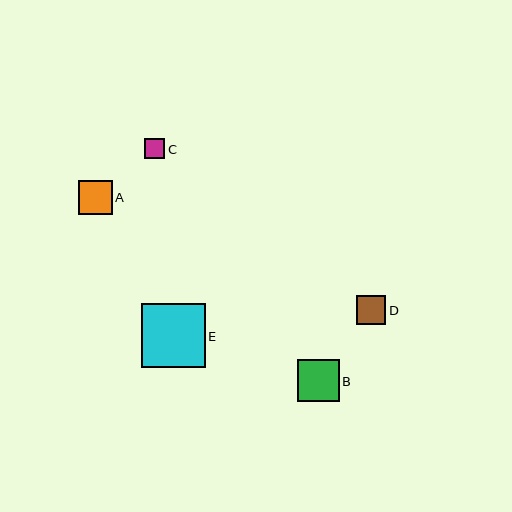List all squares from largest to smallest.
From largest to smallest: E, B, A, D, C.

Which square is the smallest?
Square C is the smallest with a size of approximately 20 pixels.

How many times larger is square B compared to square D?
Square B is approximately 1.4 times the size of square D.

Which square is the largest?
Square E is the largest with a size of approximately 64 pixels.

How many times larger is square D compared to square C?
Square D is approximately 1.5 times the size of square C.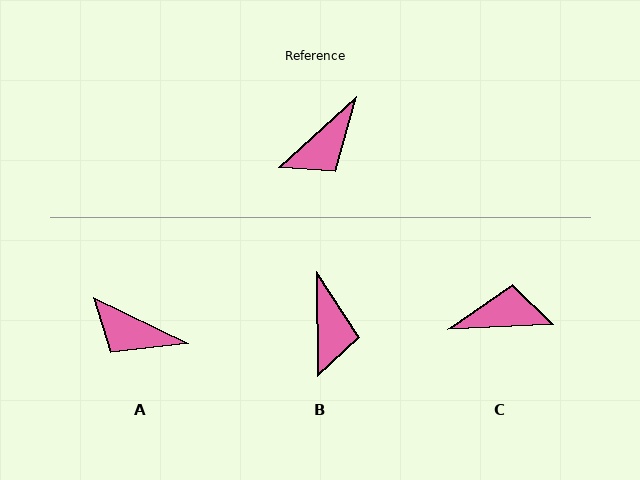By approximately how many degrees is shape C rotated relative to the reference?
Approximately 140 degrees counter-clockwise.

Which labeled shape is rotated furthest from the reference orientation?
C, about 140 degrees away.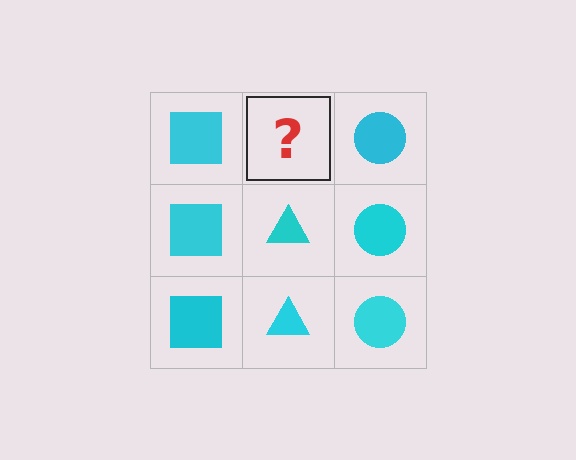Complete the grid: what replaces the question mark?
The question mark should be replaced with a cyan triangle.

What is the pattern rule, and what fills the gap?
The rule is that each column has a consistent shape. The gap should be filled with a cyan triangle.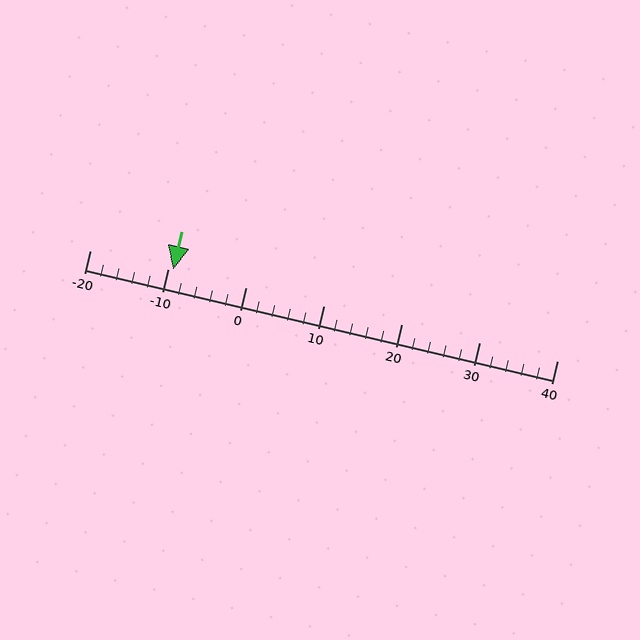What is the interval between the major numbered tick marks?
The major tick marks are spaced 10 units apart.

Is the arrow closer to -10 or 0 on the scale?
The arrow is closer to -10.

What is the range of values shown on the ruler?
The ruler shows values from -20 to 40.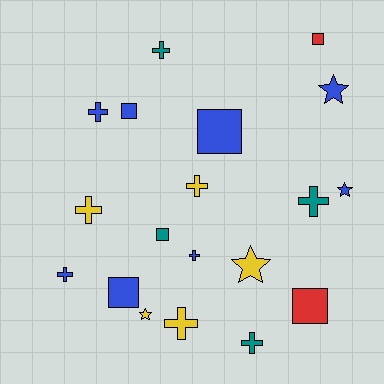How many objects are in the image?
There are 19 objects.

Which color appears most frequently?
Blue, with 8 objects.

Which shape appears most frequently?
Cross, with 9 objects.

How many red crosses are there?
There are no red crosses.